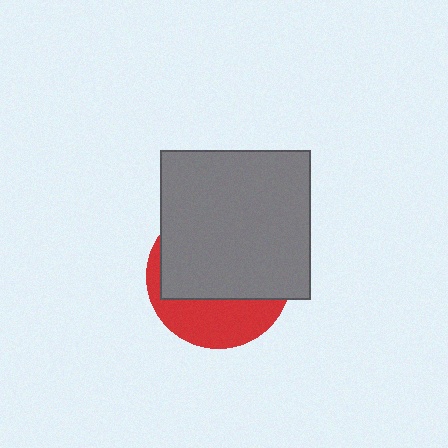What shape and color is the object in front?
The object in front is a gray square.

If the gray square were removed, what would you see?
You would see the complete red circle.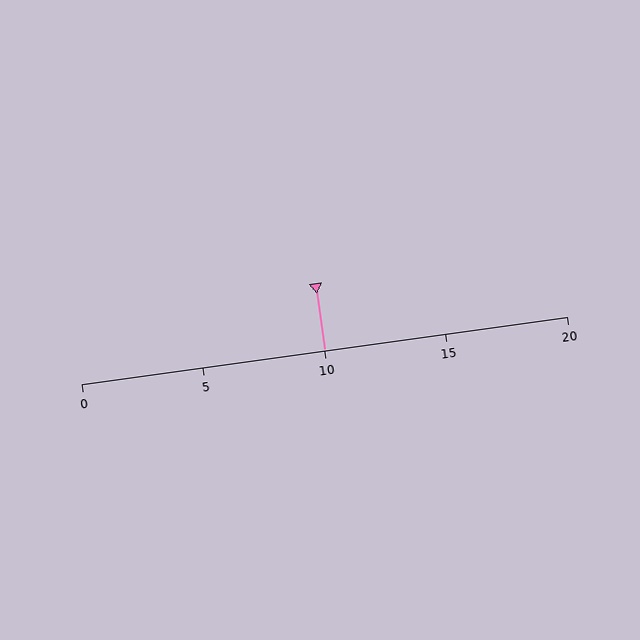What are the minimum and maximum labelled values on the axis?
The axis runs from 0 to 20.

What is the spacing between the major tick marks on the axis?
The major ticks are spaced 5 apart.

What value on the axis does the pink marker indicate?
The marker indicates approximately 10.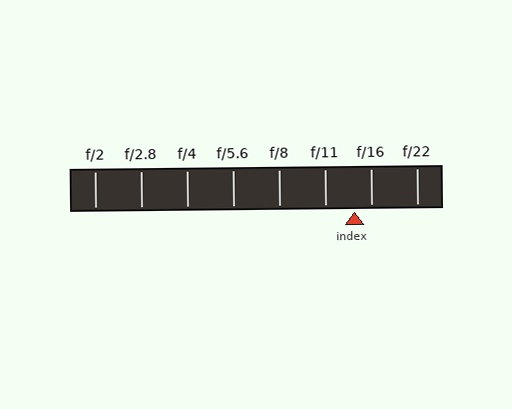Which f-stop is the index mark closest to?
The index mark is closest to f/16.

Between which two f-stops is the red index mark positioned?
The index mark is between f/11 and f/16.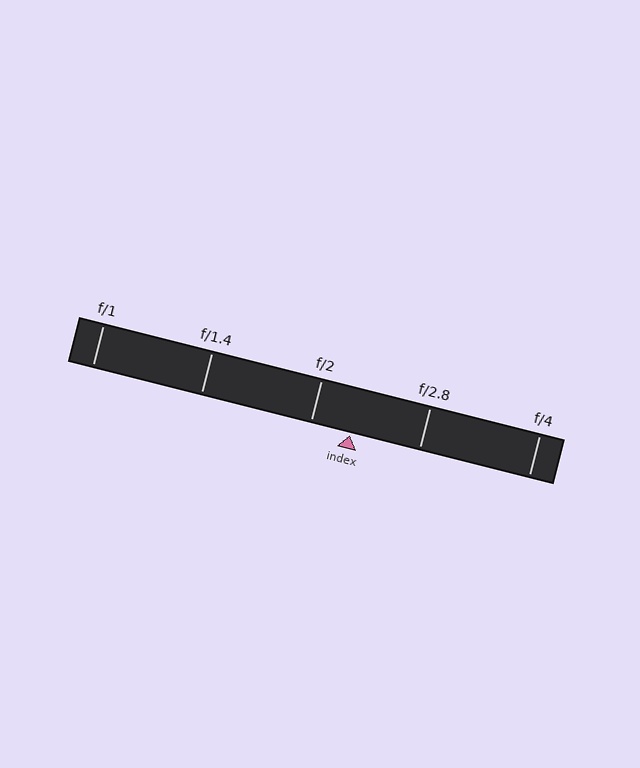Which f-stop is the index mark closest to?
The index mark is closest to f/2.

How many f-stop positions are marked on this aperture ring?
There are 5 f-stop positions marked.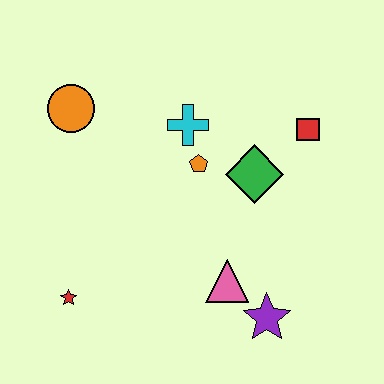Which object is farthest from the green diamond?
The red star is farthest from the green diamond.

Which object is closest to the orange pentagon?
The cyan cross is closest to the orange pentagon.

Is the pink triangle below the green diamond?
Yes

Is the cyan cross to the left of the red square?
Yes